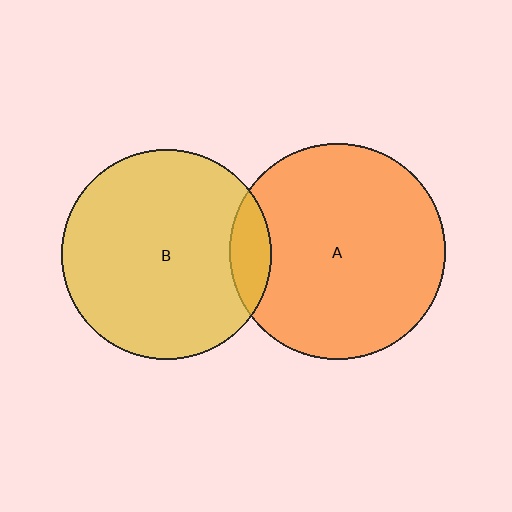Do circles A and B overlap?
Yes.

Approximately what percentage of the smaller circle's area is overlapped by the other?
Approximately 10%.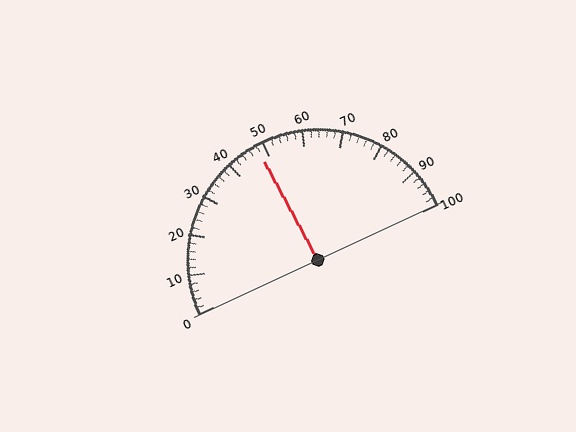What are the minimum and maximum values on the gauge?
The gauge ranges from 0 to 100.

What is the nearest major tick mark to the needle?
The nearest major tick mark is 50.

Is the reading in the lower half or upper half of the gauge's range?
The reading is in the lower half of the range (0 to 100).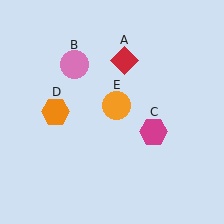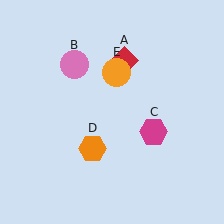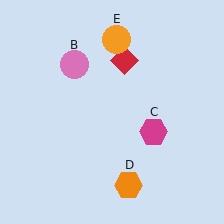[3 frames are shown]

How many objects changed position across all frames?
2 objects changed position: orange hexagon (object D), orange circle (object E).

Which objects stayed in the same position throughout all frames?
Red diamond (object A) and pink circle (object B) and magenta hexagon (object C) remained stationary.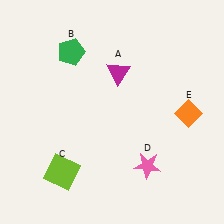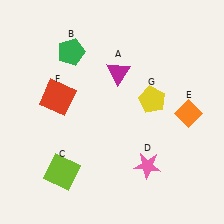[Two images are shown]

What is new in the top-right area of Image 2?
A yellow pentagon (G) was added in the top-right area of Image 2.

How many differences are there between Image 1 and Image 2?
There are 2 differences between the two images.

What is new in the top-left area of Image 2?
A red square (F) was added in the top-left area of Image 2.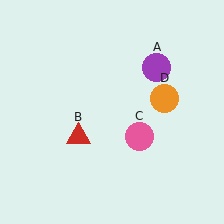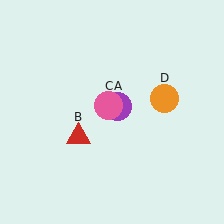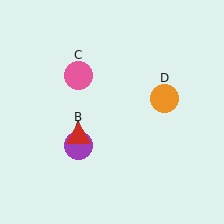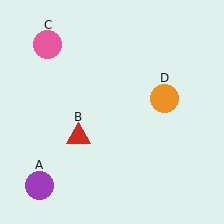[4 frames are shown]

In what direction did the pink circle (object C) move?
The pink circle (object C) moved up and to the left.